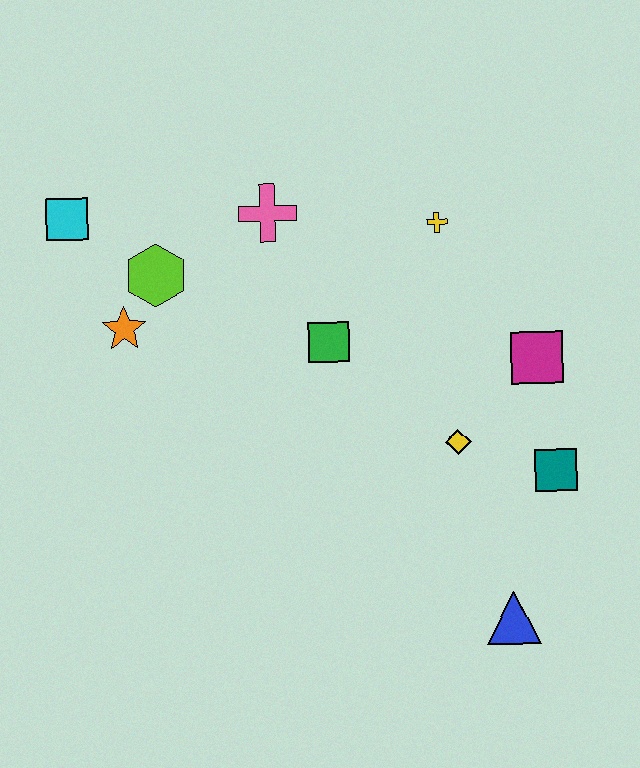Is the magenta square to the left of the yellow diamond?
No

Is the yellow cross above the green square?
Yes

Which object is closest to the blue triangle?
The teal square is closest to the blue triangle.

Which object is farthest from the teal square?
The cyan square is farthest from the teal square.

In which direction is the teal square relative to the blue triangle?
The teal square is above the blue triangle.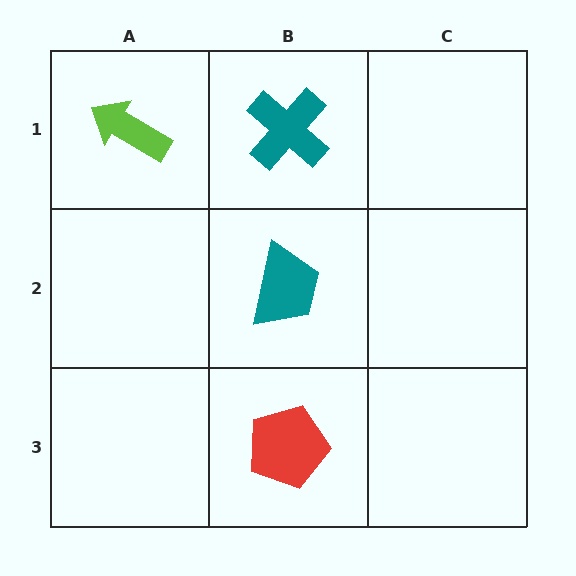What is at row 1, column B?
A teal cross.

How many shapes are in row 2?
1 shape.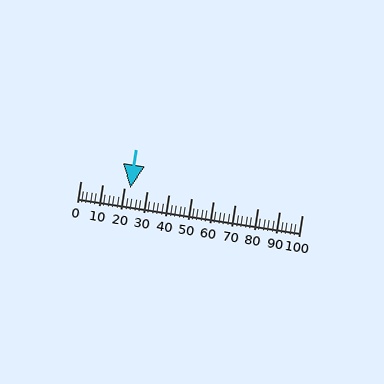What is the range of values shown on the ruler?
The ruler shows values from 0 to 100.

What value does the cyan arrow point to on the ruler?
The cyan arrow points to approximately 23.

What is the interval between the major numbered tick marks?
The major tick marks are spaced 10 units apart.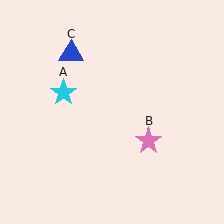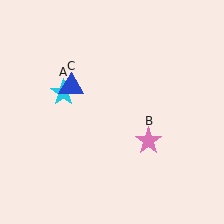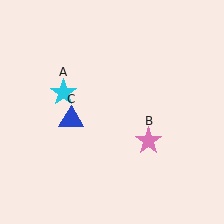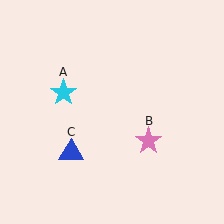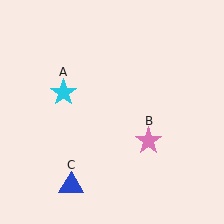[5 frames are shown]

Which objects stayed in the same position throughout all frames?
Cyan star (object A) and pink star (object B) remained stationary.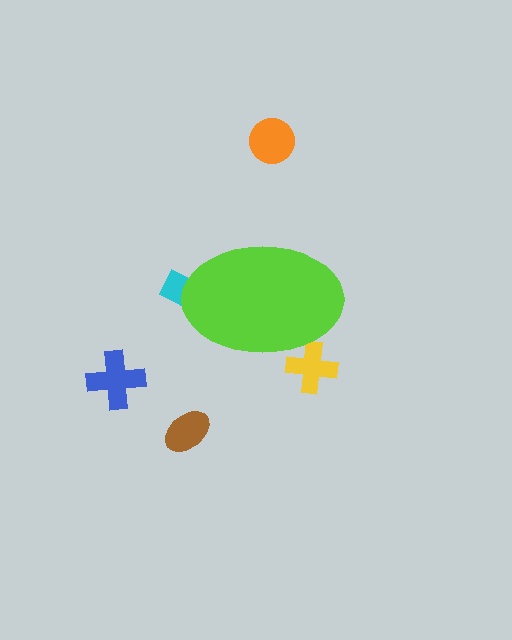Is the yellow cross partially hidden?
Yes, the yellow cross is partially hidden behind the lime ellipse.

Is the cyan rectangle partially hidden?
Yes, the cyan rectangle is partially hidden behind the lime ellipse.